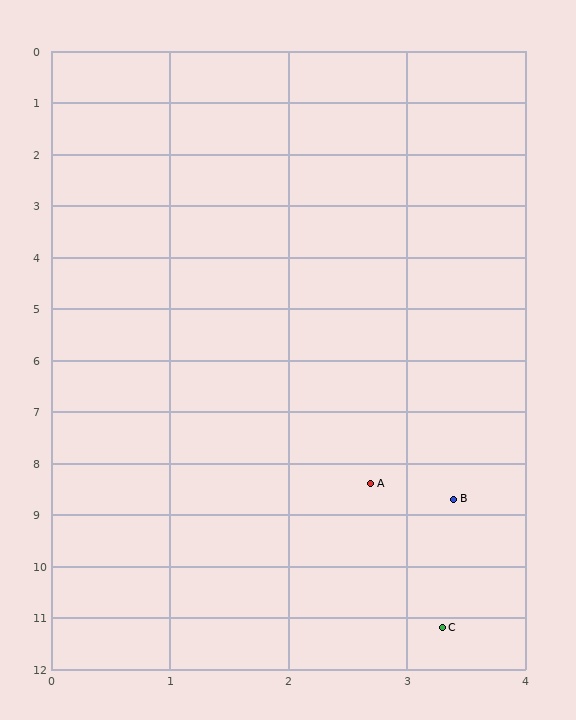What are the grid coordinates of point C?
Point C is at approximately (3.3, 11.2).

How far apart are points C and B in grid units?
Points C and B are about 2.5 grid units apart.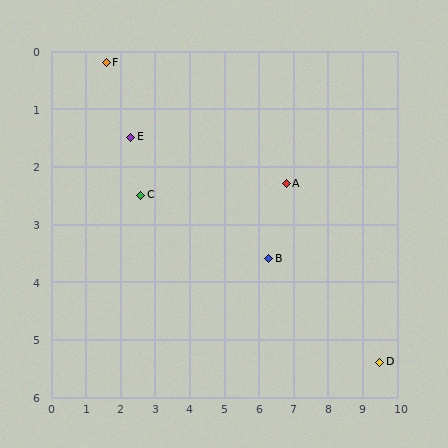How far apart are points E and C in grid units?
Points E and C are about 1.0 grid units apart.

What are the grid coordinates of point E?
Point E is at approximately (2.3, 1.5).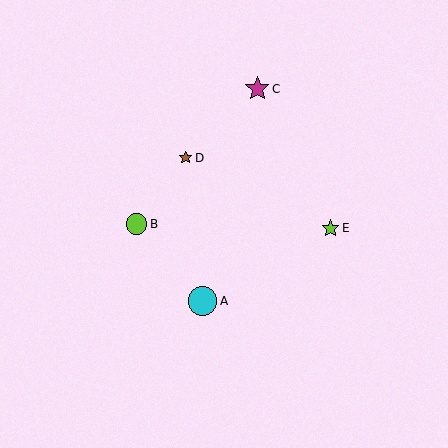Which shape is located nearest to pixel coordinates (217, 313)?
The cyan circle (labeled A) at (202, 301) is nearest to that location.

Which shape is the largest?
The cyan circle (labeled A) is the largest.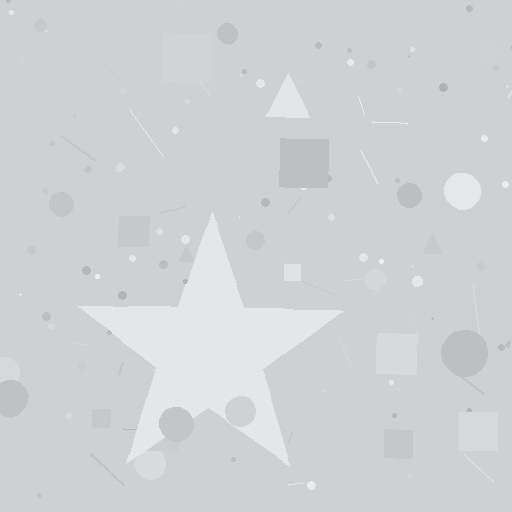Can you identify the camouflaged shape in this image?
The camouflaged shape is a star.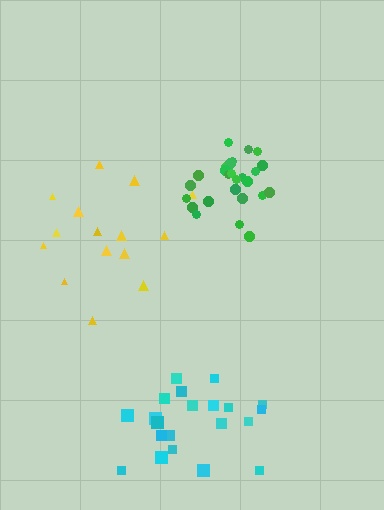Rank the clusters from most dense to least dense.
green, cyan, yellow.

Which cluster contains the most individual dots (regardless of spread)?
Green (26).